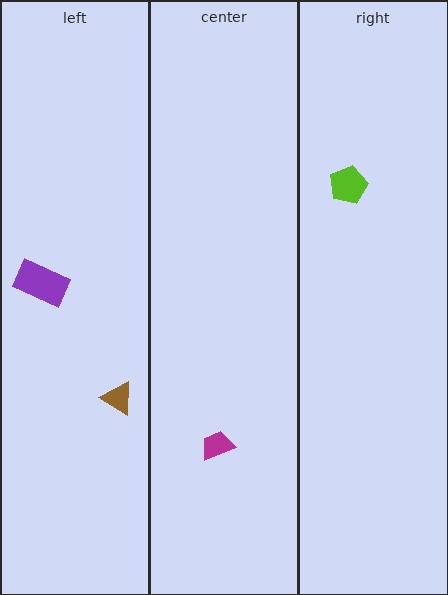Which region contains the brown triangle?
The left region.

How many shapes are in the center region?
1.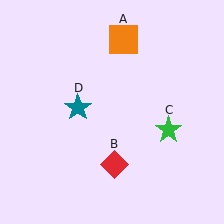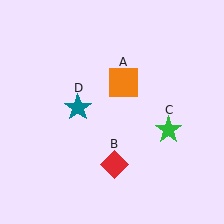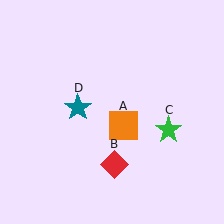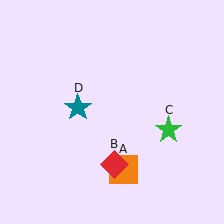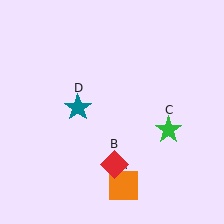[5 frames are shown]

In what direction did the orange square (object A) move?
The orange square (object A) moved down.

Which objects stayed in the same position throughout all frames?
Red diamond (object B) and green star (object C) and teal star (object D) remained stationary.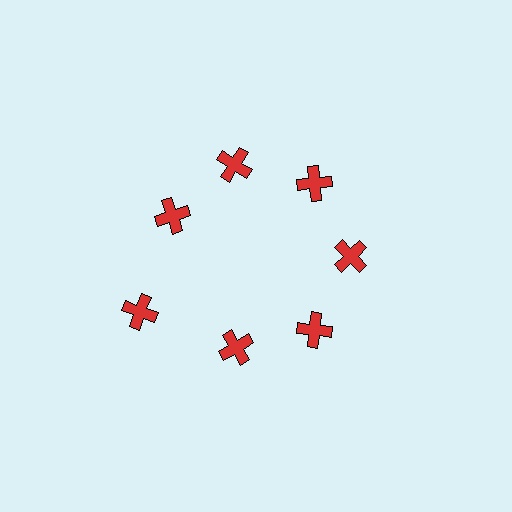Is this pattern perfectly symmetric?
No. The 7 red crosses are arranged in a ring, but one element near the 8 o'clock position is pushed outward from the center, breaking the 7-fold rotational symmetry.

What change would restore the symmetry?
The symmetry would be restored by moving it inward, back onto the ring so that all 7 crosses sit at equal angles and equal distance from the center.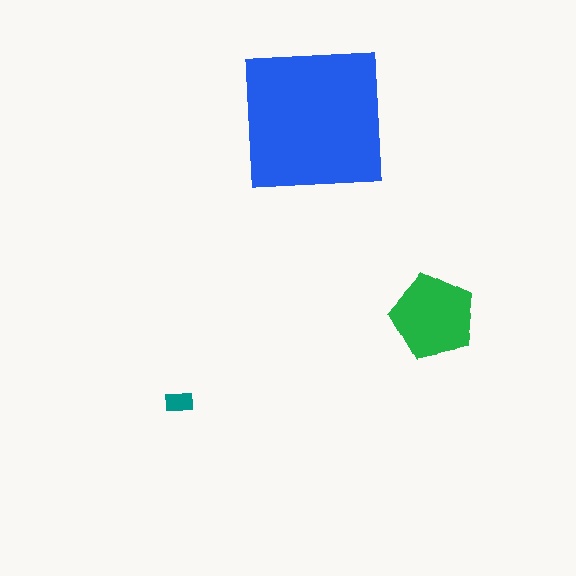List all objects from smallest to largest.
The teal rectangle, the green pentagon, the blue square.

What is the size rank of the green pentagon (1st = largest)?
2nd.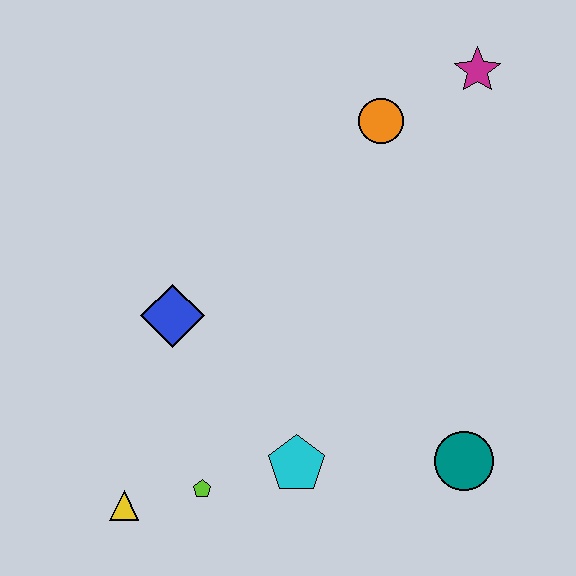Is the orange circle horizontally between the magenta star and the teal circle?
No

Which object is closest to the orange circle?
The magenta star is closest to the orange circle.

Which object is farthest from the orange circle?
The yellow triangle is farthest from the orange circle.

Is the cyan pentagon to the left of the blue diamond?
No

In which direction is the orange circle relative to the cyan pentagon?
The orange circle is above the cyan pentagon.